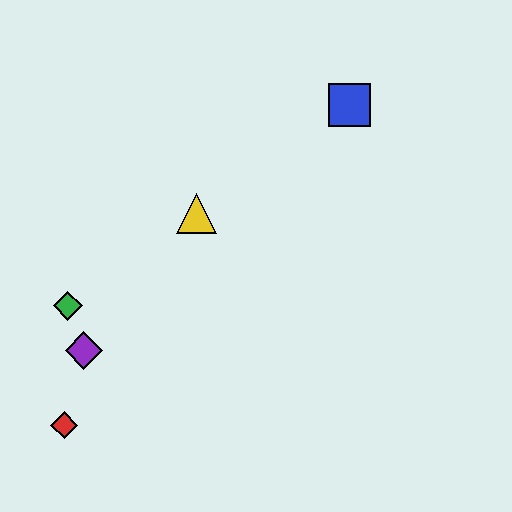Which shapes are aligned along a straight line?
The blue square, the green diamond, the yellow triangle are aligned along a straight line.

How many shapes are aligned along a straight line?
3 shapes (the blue square, the green diamond, the yellow triangle) are aligned along a straight line.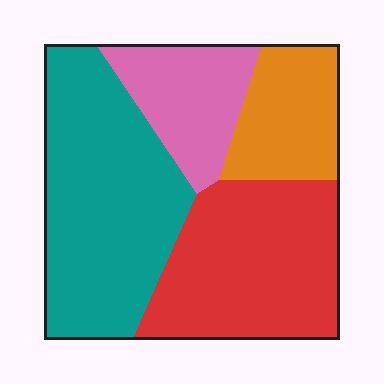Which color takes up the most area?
Teal, at roughly 40%.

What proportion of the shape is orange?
Orange takes up about one sixth (1/6) of the shape.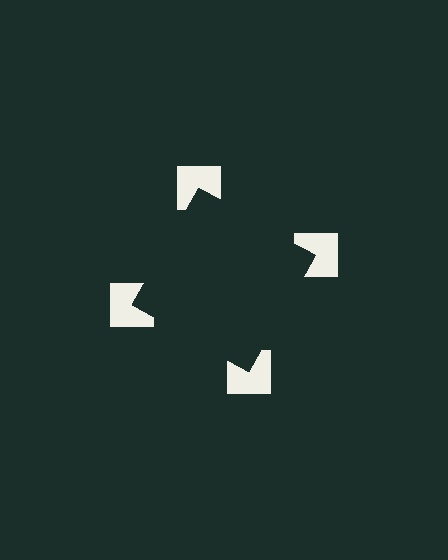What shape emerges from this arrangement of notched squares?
An illusory square — its edges are inferred from the aligned wedge cuts in the notched squares, not physically drawn.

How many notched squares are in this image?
There are 4 — one at each vertex of the illusory square.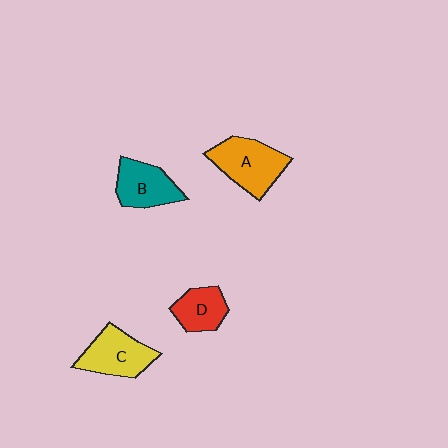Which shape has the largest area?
Shape A (orange).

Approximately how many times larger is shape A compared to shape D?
Approximately 1.6 times.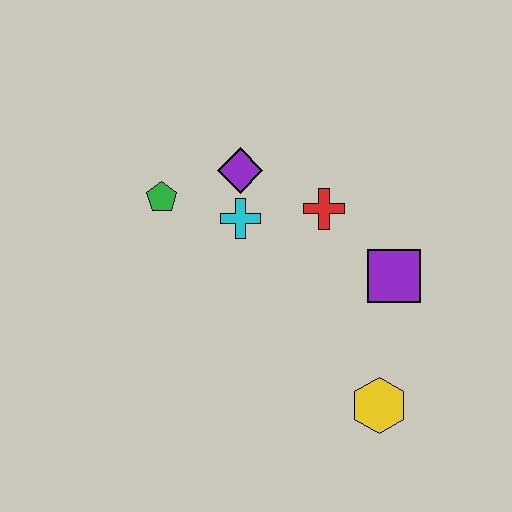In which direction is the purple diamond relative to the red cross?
The purple diamond is to the left of the red cross.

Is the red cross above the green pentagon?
No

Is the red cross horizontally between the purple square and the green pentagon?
Yes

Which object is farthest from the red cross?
The yellow hexagon is farthest from the red cross.